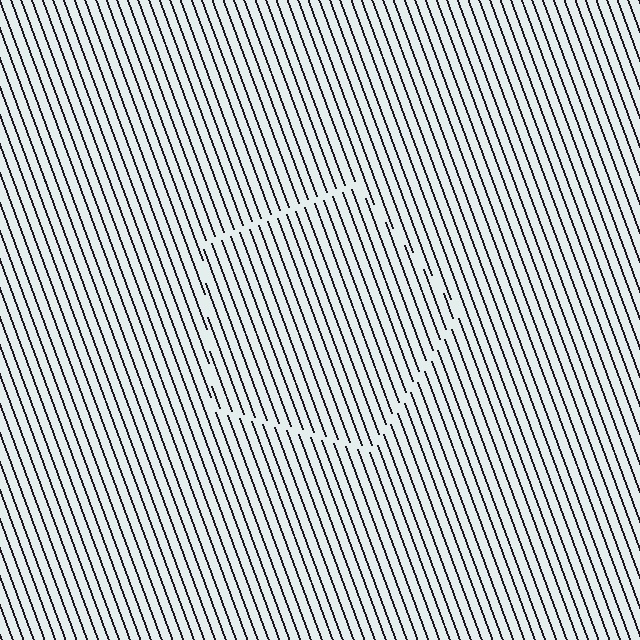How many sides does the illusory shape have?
5 sides — the line-ends trace a pentagon.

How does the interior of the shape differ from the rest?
The interior of the shape contains the same grating, shifted by half a period — the contour is defined by the phase discontinuity where line-ends from the inner and outer gratings abut.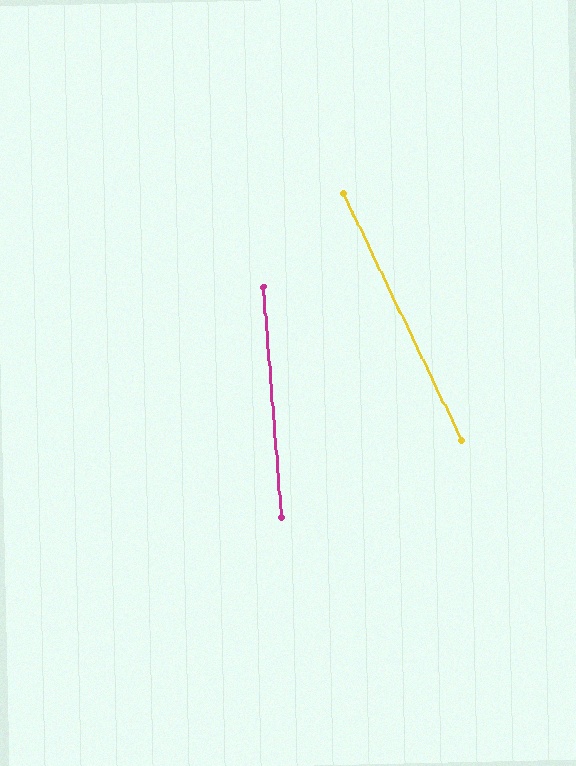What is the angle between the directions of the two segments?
Approximately 21 degrees.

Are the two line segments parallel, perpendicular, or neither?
Neither parallel nor perpendicular — they differ by about 21°.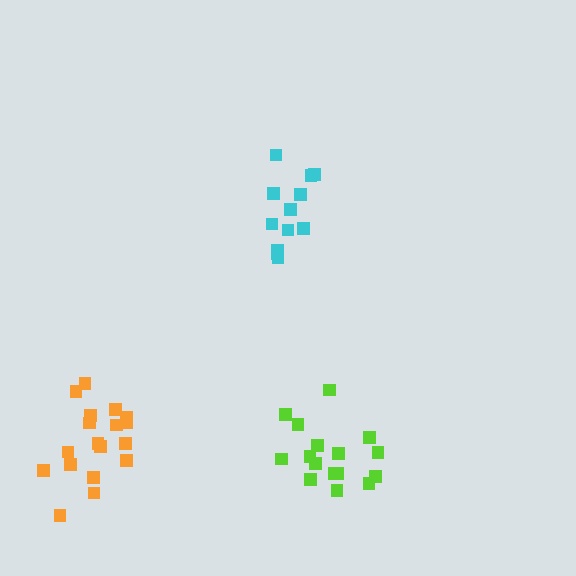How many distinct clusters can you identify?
There are 3 distinct clusters.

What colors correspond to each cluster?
The clusters are colored: lime, orange, cyan.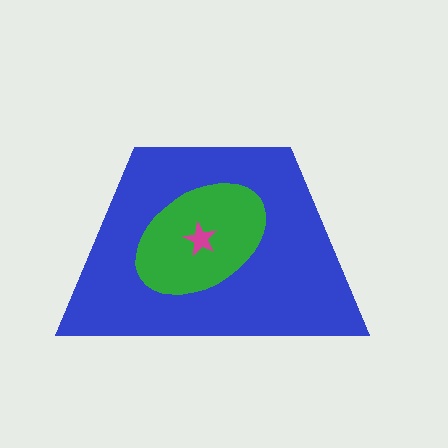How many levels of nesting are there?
3.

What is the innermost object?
The magenta star.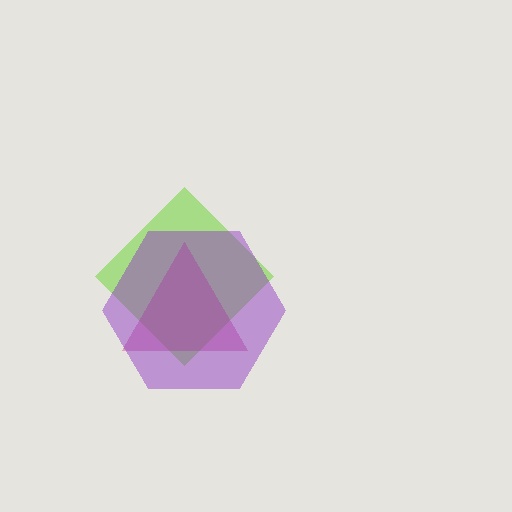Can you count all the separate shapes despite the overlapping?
Yes, there are 3 separate shapes.